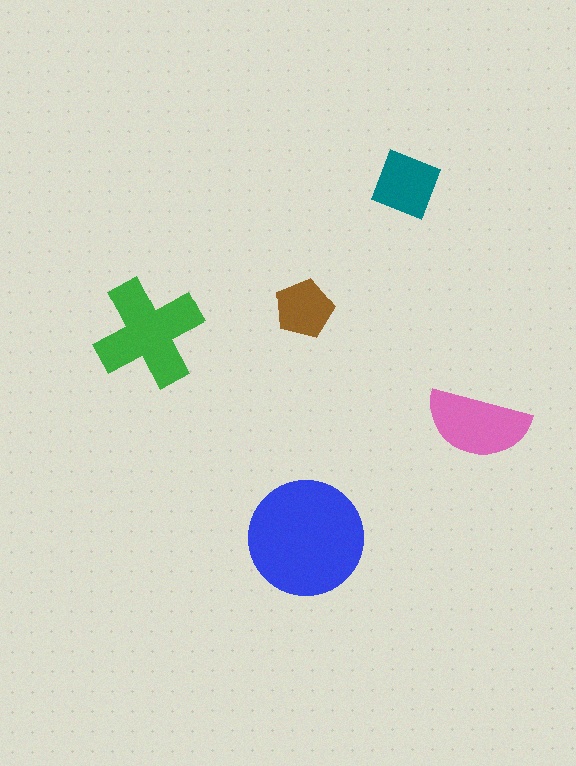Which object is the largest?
The blue circle.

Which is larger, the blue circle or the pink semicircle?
The blue circle.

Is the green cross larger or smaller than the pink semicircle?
Larger.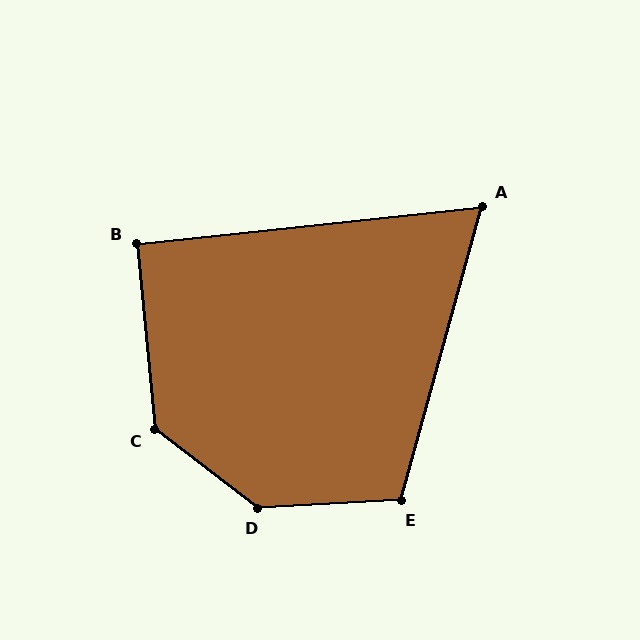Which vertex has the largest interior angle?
D, at approximately 140 degrees.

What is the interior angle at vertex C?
Approximately 133 degrees (obtuse).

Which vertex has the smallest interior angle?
A, at approximately 68 degrees.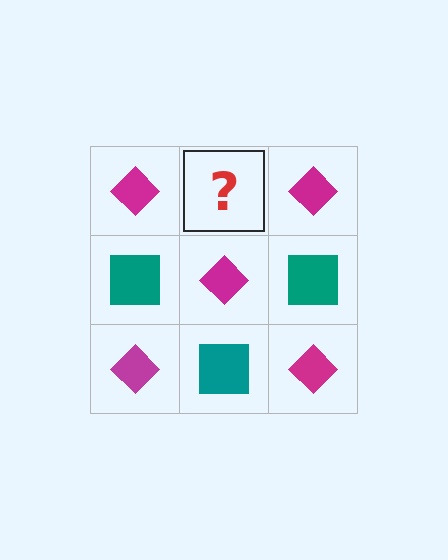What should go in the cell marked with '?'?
The missing cell should contain a teal square.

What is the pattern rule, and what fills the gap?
The rule is that it alternates magenta diamond and teal square in a checkerboard pattern. The gap should be filled with a teal square.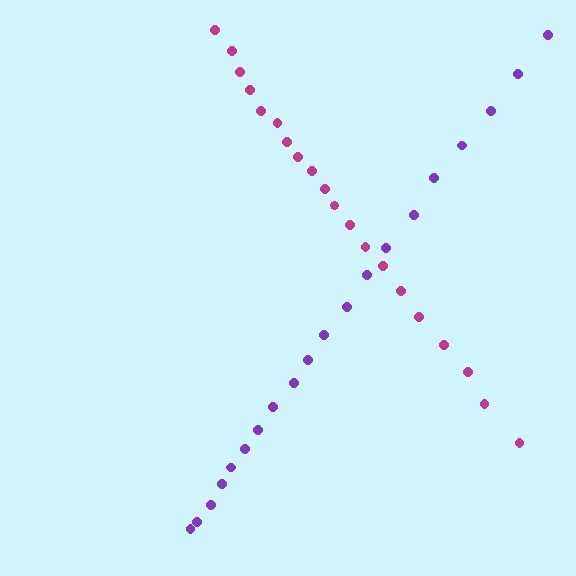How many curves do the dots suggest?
There are 2 distinct paths.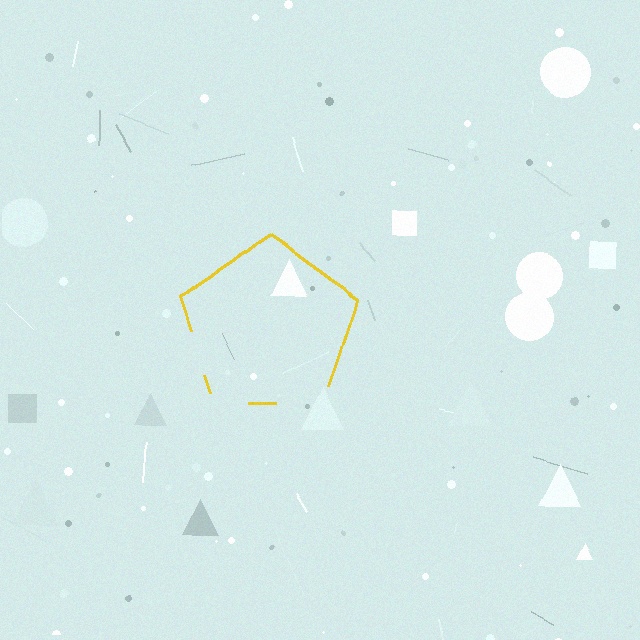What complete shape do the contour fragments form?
The contour fragments form a pentagon.